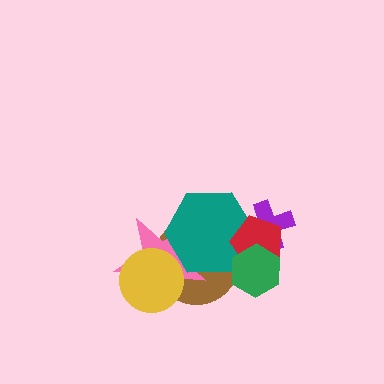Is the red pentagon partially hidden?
Yes, it is partially covered by another shape.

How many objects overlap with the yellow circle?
2 objects overlap with the yellow circle.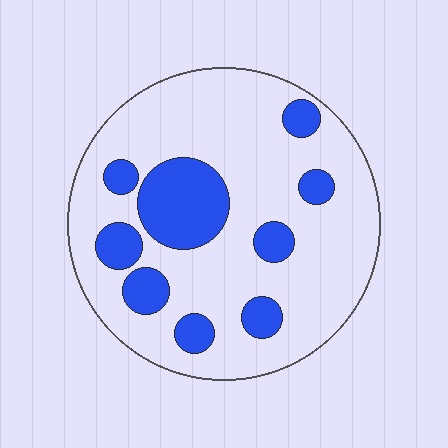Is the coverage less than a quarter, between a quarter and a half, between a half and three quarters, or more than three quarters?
Less than a quarter.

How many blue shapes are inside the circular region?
9.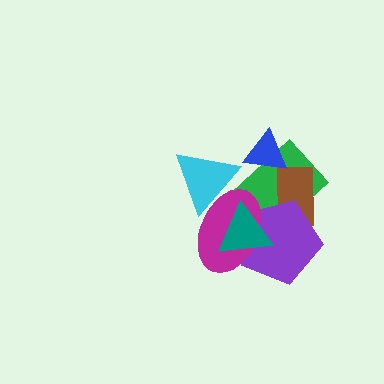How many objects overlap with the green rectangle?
6 objects overlap with the green rectangle.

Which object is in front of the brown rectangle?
The purple pentagon is in front of the brown rectangle.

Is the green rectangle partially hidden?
Yes, it is partially covered by another shape.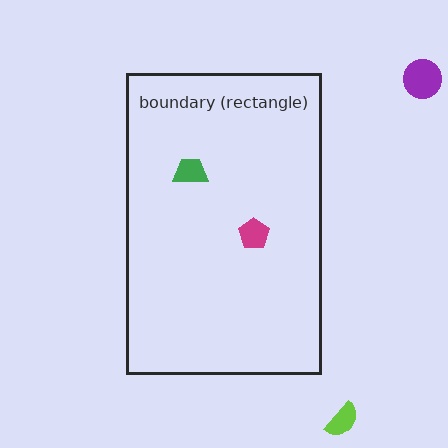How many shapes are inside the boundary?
2 inside, 2 outside.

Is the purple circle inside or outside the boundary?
Outside.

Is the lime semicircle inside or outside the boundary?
Outside.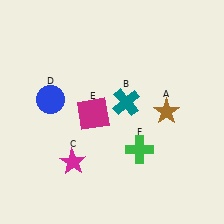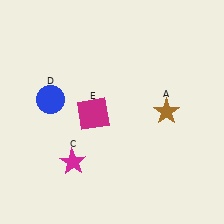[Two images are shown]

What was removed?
The green cross (F), the teal cross (B) were removed in Image 2.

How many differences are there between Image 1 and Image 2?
There are 2 differences between the two images.